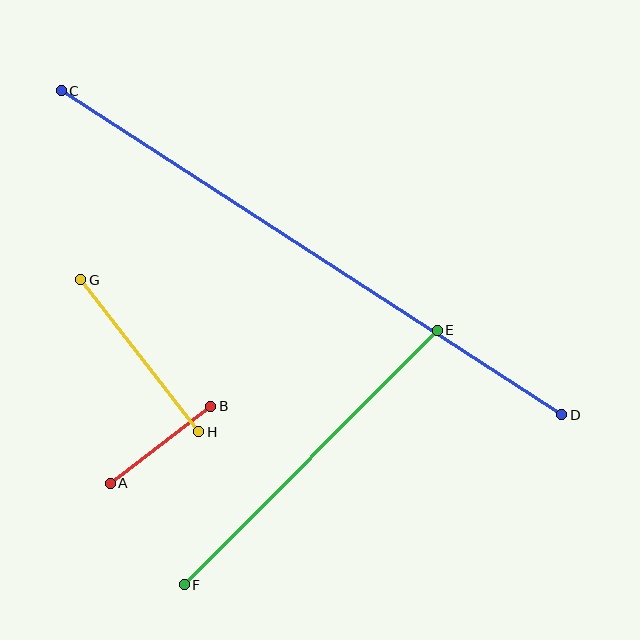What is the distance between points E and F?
The distance is approximately 359 pixels.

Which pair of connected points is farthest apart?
Points C and D are farthest apart.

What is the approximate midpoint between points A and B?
The midpoint is at approximately (160, 445) pixels.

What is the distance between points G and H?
The distance is approximately 193 pixels.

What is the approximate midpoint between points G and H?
The midpoint is at approximately (140, 356) pixels.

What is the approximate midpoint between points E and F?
The midpoint is at approximately (311, 458) pixels.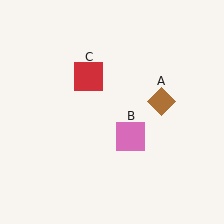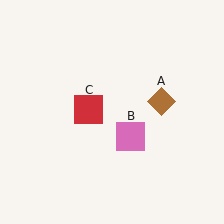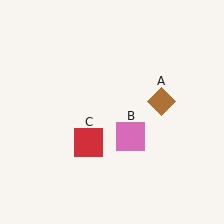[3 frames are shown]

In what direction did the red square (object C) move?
The red square (object C) moved down.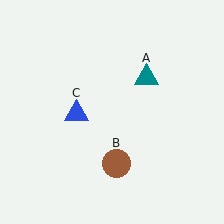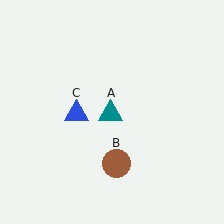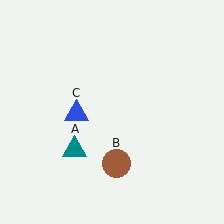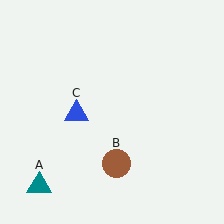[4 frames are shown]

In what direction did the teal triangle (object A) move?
The teal triangle (object A) moved down and to the left.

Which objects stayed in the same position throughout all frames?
Brown circle (object B) and blue triangle (object C) remained stationary.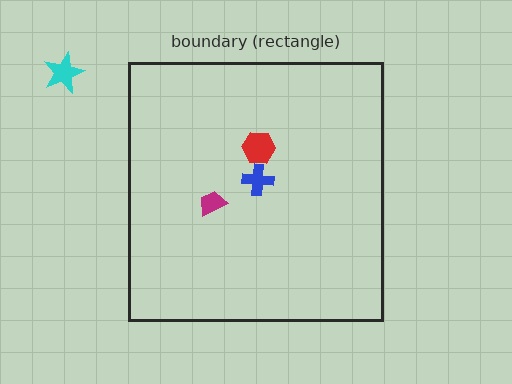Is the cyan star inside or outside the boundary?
Outside.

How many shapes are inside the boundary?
3 inside, 1 outside.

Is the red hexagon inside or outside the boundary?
Inside.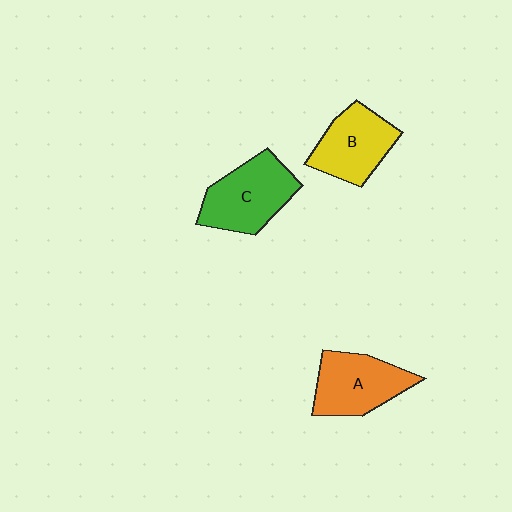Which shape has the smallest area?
Shape B (yellow).